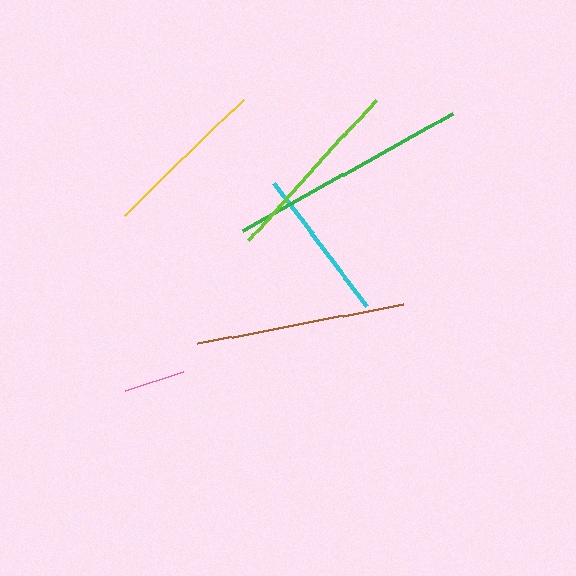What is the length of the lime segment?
The lime segment is approximately 189 pixels long.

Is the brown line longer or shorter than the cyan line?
The brown line is longer than the cyan line.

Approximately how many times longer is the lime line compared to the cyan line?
The lime line is approximately 1.2 times the length of the cyan line.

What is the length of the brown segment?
The brown segment is approximately 210 pixels long.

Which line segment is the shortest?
The pink line is the shortest at approximately 61 pixels.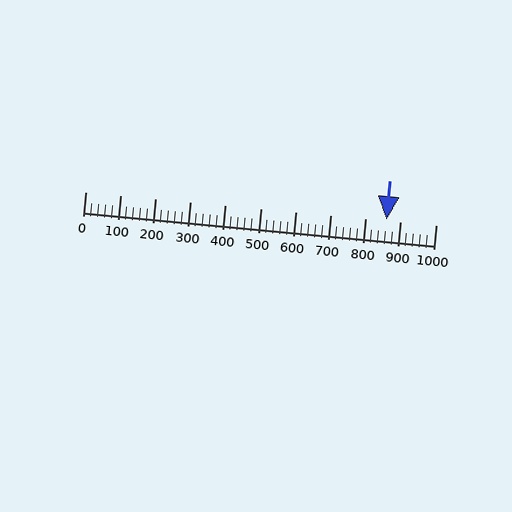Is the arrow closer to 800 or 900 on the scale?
The arrow is closer to 900.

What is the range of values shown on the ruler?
The ruler shows values from 0 to 1000.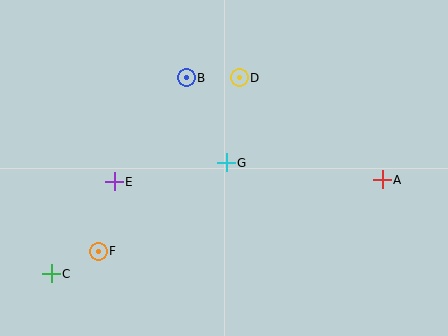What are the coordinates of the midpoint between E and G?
The midpoint between E and G is at (170, 172).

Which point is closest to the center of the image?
Point G at (226, 163) is closest to the center.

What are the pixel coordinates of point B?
Point B is at (186, 78).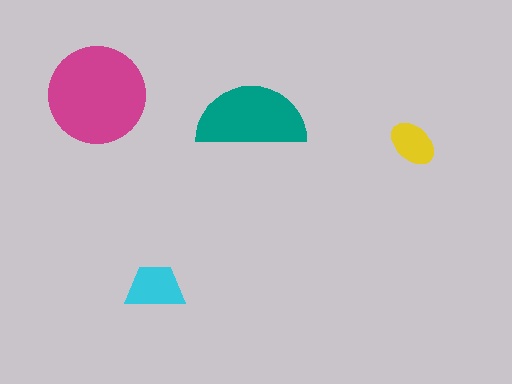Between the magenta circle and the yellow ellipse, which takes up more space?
The magenta circle.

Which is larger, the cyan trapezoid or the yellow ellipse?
The cyan trapezoid.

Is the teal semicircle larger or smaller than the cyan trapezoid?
Larger.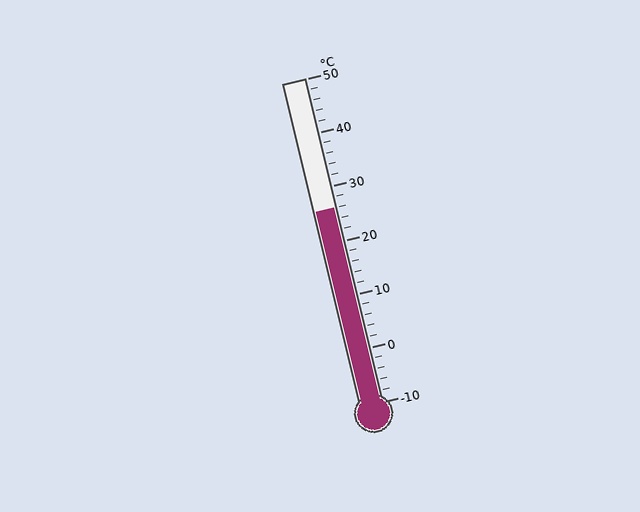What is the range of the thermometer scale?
The thermometer scale ranges from -10°C to 50°C.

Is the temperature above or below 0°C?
The temperature is above 0°C.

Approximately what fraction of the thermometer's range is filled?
The thermometer is filled to approximately 60% of its range.